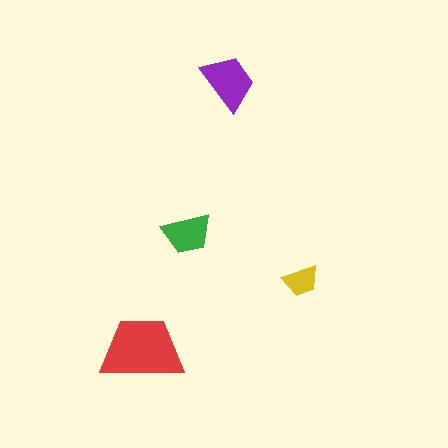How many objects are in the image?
There are 4 objects in the image.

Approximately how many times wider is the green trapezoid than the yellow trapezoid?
About 1.5 times wider.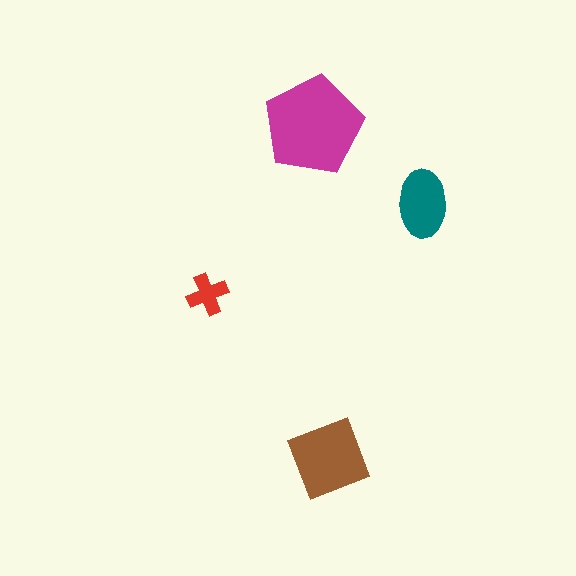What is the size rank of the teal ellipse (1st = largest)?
3rd.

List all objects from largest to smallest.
The magenta pentagon, the brown diamond, the teal ellipse, the red cross.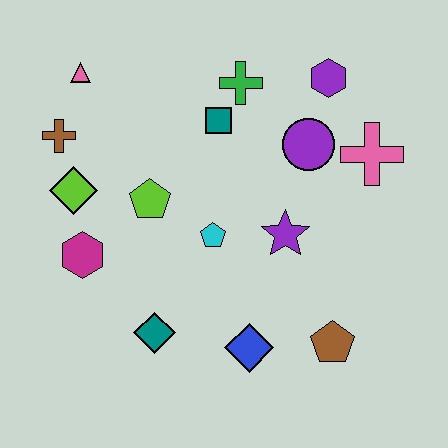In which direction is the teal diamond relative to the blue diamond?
The teal diamond is to the left of the blue diamond.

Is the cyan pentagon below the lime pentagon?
Yes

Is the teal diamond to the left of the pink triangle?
No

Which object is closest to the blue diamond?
The brown pentagon is closest to the blue diamond.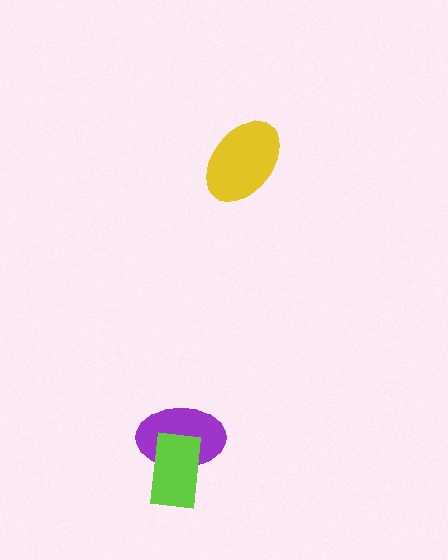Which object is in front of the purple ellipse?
The lime rectangle is in front of the purple ellipse.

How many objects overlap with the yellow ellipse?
0 objects overlap with the yellow ellipse.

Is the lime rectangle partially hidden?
No, no other shape covers it.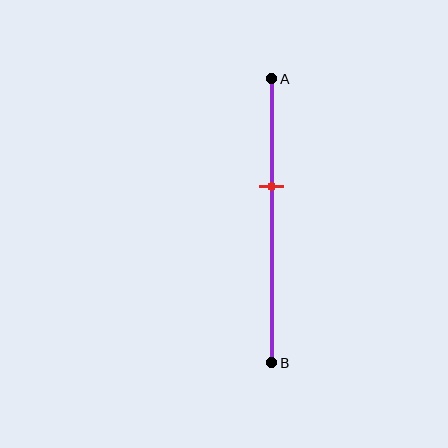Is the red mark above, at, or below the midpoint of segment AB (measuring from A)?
The red mark is above the midpoint of segment AB.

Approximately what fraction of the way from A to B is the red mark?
The red mark is approximately 40% of the way from A to B.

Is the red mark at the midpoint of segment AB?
No, the mark is at about 40% from A, not at the 50% midpoint.